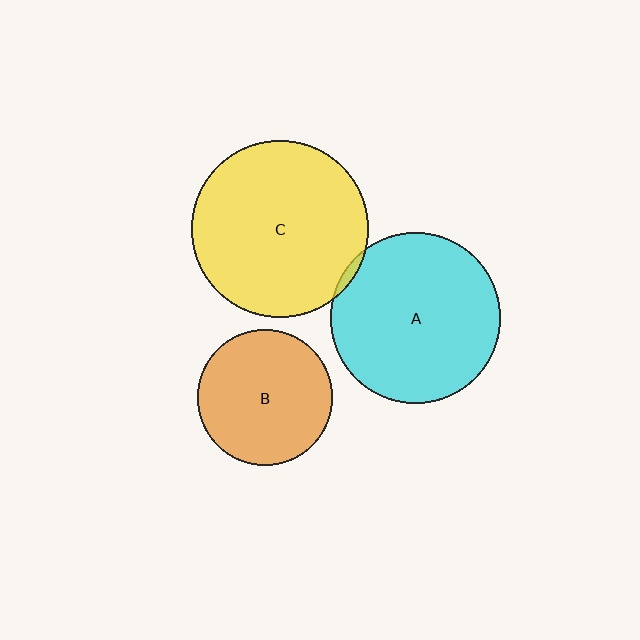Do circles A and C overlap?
Yes.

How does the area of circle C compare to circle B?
Approximately 1.7 times.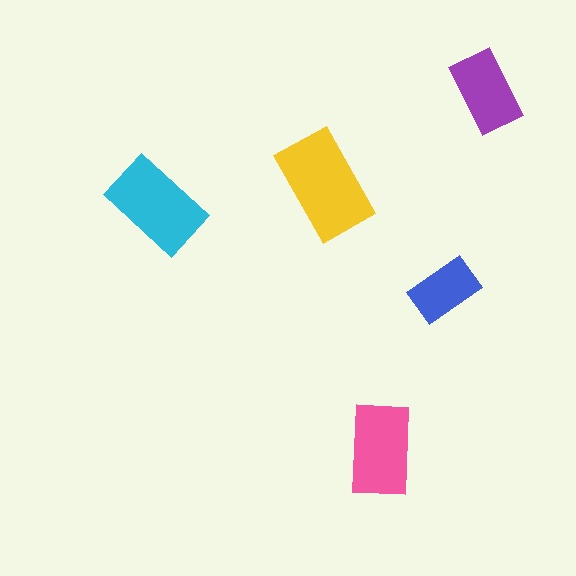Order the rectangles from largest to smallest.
the yellow one, the cyan one, the pink one, the purple one, the blue one.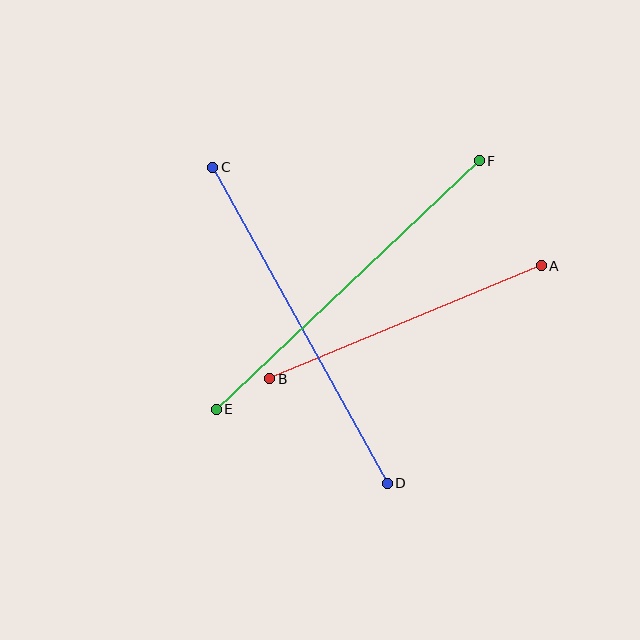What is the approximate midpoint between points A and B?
The midpoint is at approximately (406, 322) pixels.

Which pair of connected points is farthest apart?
Points E and F are farthest apart.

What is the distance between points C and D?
The distance is approximately 361 pixels.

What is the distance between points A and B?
The distance is approximately 294 pixels.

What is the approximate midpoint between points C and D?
The midpoint is at approximately (300, 325) pixels.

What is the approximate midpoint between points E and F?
The midpoint is at approximately (348, 285) pixels.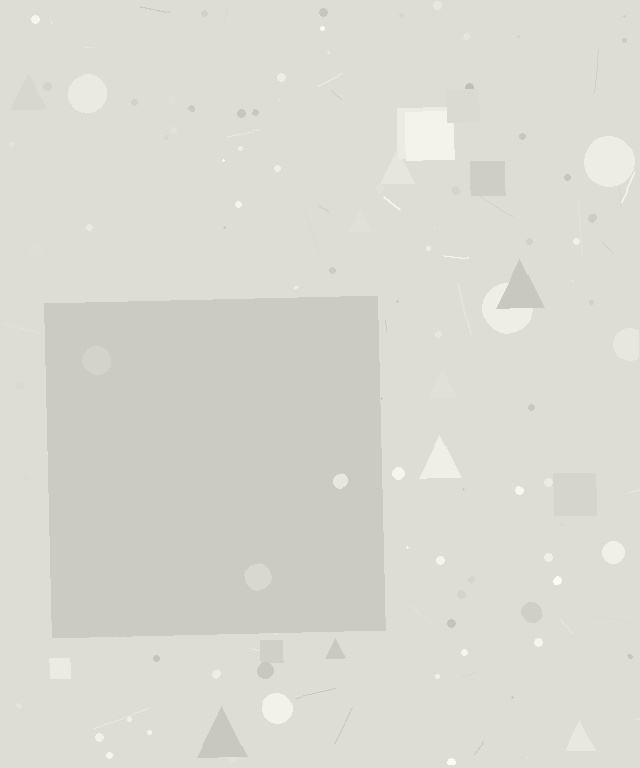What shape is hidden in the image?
A square is hidden in the image.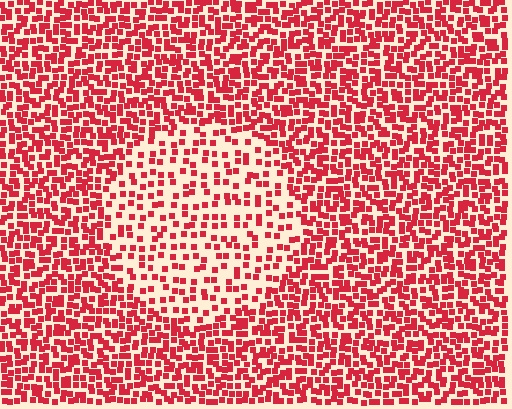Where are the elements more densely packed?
The elements are more densely packed outside the circle boundary.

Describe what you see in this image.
The image contains small red elements arranged at two different densities. A circle-shaped region is visible where the elements are less densely packed than the surrounding area.